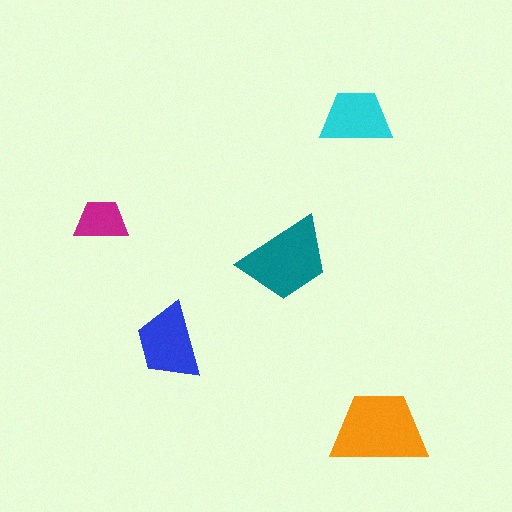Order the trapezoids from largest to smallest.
the orange one, the teal one, the blue one, the cyan one, the magenta one.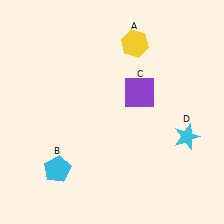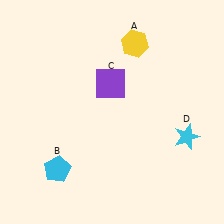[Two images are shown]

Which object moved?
The purple square (C) moved left.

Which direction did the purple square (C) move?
The purple square (C) moved left.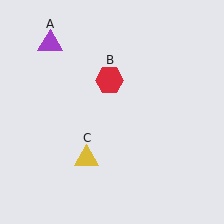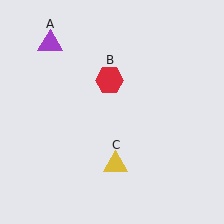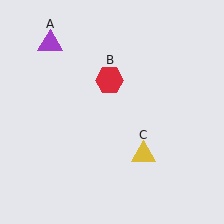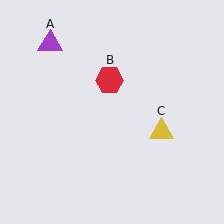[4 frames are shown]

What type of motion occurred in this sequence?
The yellow triangle (object C) rotated counterclockwise around the center of the scene.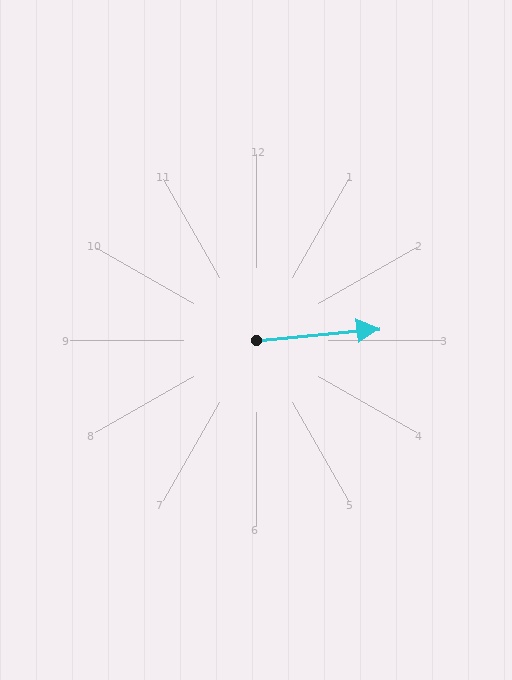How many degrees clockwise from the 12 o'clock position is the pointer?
Approximately 85 degrees.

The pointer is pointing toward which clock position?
Roughly 3 o'clock.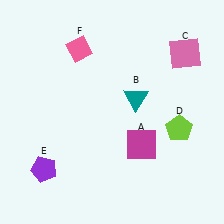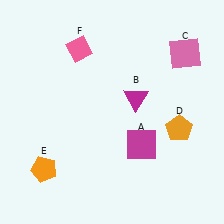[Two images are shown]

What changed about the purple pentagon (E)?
In Image 1, E is purple. In Image 2, it changed to orange.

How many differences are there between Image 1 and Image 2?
There are 3 differences between the two images.